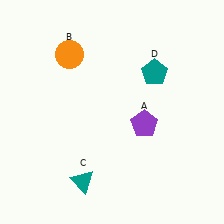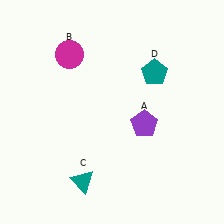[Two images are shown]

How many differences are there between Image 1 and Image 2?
There is 1 difference between the two images.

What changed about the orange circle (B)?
In Image 1, B is orange. In Image 2, it changed to magenta.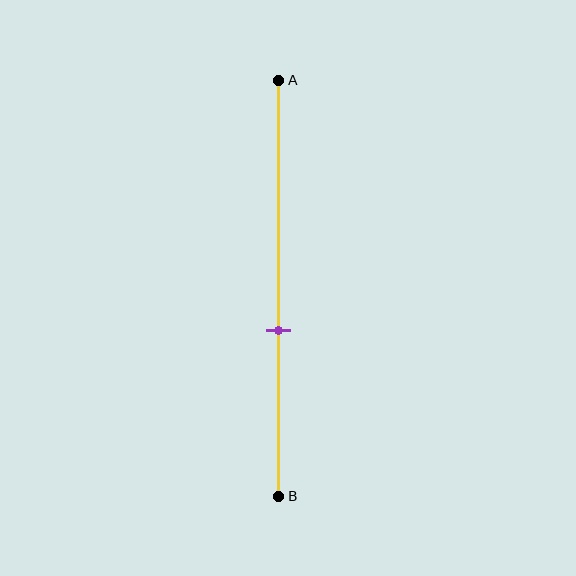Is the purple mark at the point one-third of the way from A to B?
No, the mark is at about 60% from A, not at the 33% one-third point.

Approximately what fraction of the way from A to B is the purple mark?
The purple mark is approximately 60% of the way from A to B.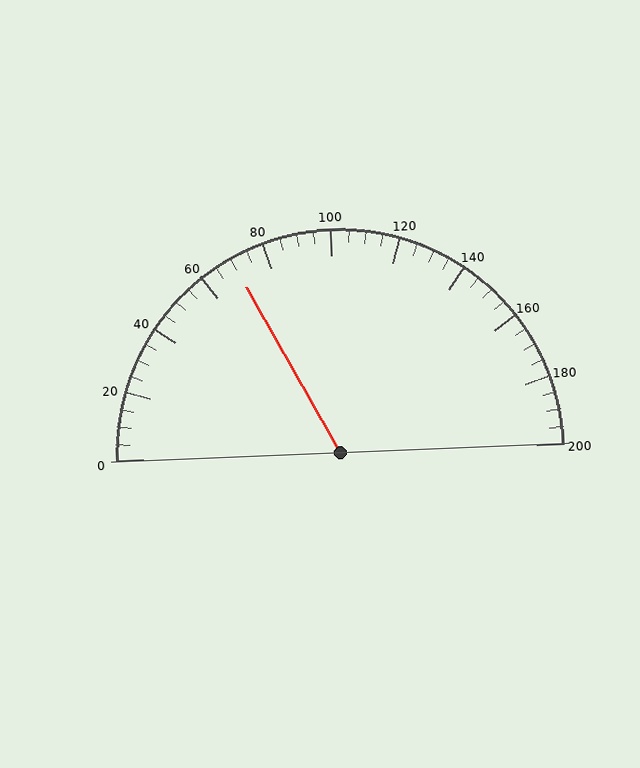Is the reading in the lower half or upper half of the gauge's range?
The reading is in the lower half of the range (0 to 200).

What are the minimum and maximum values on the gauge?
The gauge ranges from 0 to 200.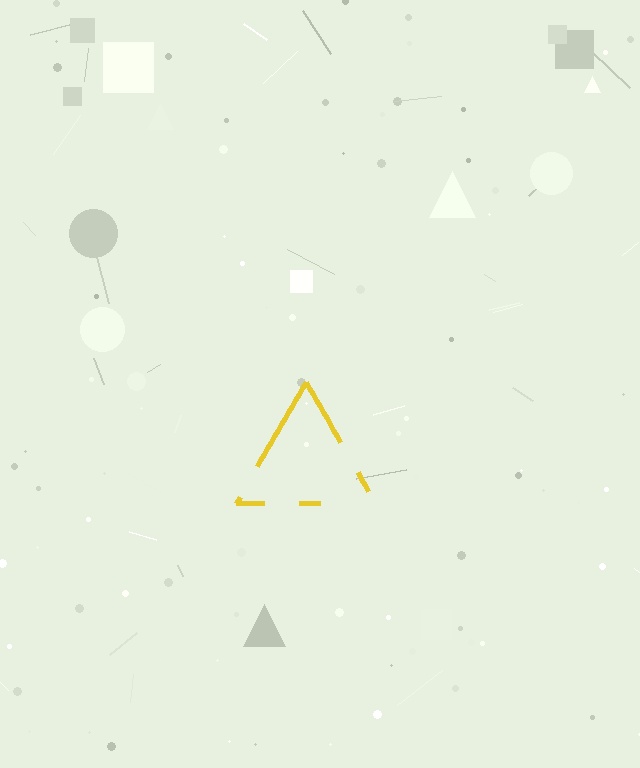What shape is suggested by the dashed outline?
The dashed outline suggests a triangle.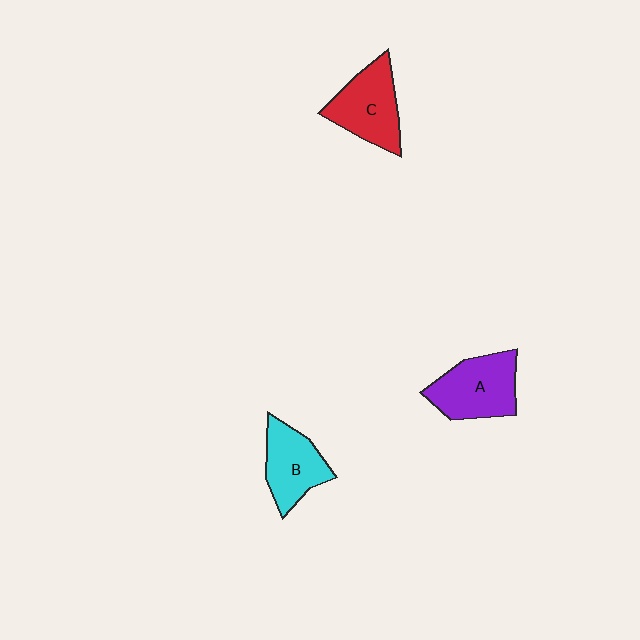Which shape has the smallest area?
Shape B (cyan).